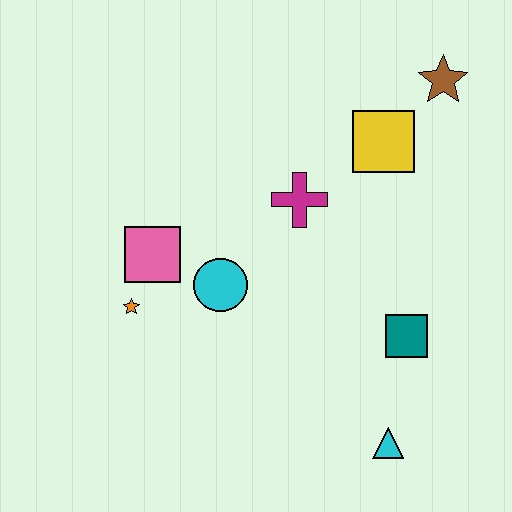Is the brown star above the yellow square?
Yes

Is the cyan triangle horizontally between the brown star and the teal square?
No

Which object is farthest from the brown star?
The orange star is farthest from the brown star.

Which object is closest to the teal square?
The cyan triangle is closest to the teal square.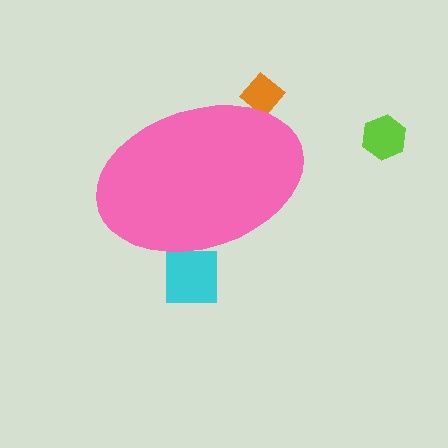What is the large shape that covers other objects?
A pink ellipse.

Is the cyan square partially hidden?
Yes, the cyan square is partially hidden behind the pink ellipse.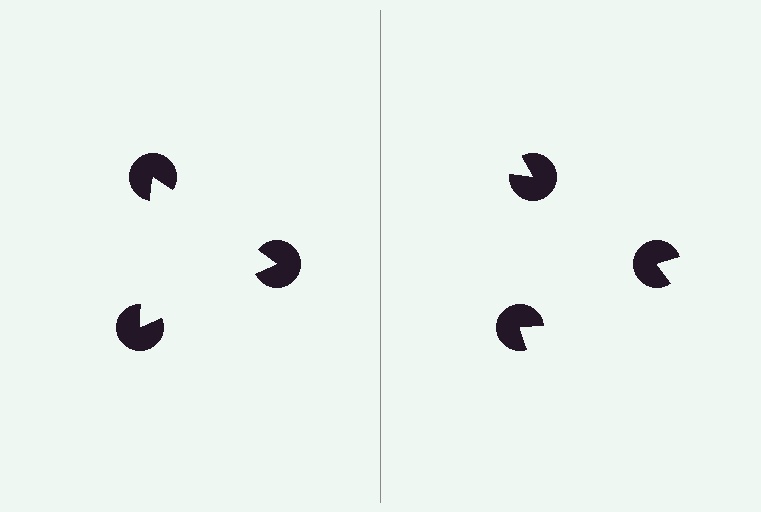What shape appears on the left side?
An illusory triangle.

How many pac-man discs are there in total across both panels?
6 — 3 on each side.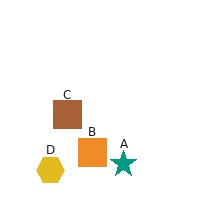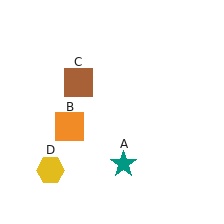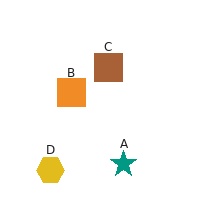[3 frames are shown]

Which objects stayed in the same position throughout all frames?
Teal star (object A) and yellow hexagon (object D) remained stationary.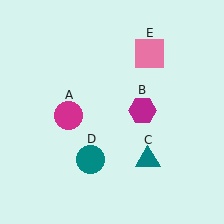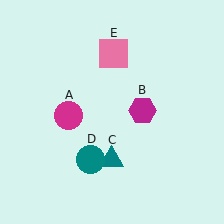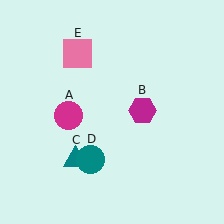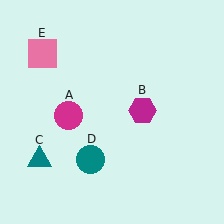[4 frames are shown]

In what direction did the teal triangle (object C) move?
The teal triangle (object C) moved left.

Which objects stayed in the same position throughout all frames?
Magenta circle (object A) and magenta hexagon (object B) and teal circle (object D) remained stationary.